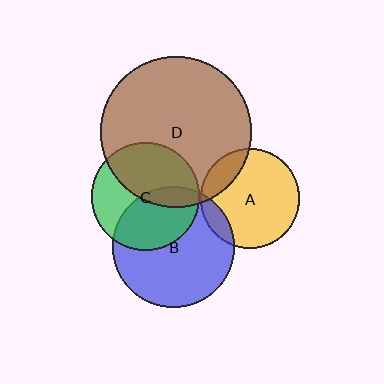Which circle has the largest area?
Circle D (brown).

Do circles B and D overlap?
Yes.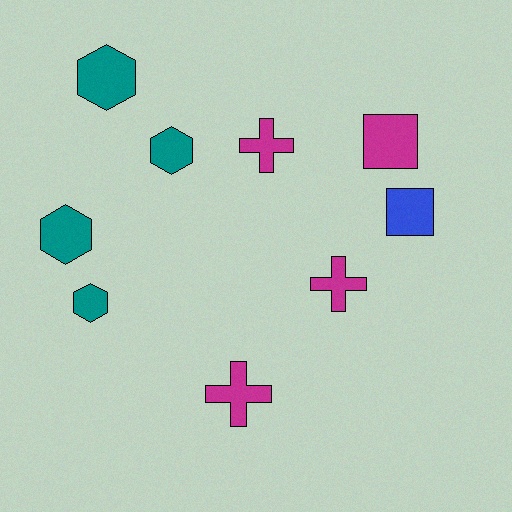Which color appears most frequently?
Teal, with 4 objects.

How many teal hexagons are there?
There are 4 teal hexagons.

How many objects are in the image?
There are 9 objects.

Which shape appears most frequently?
Hexagon, with 4 objects.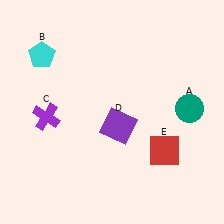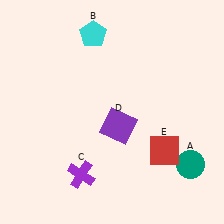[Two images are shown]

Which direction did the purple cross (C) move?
The purple cross (C) moved down.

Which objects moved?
The objects that moved are: the teal circle (A), the cyan pentagon (B), the purple cross (C).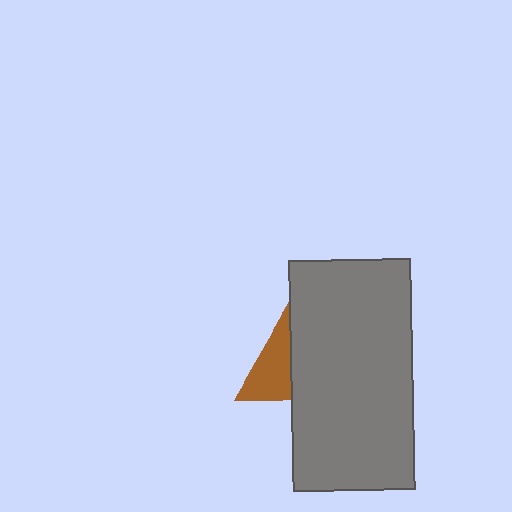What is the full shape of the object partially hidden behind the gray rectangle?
The partially hidden object is a brown triangle.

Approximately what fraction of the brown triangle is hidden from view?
Roughly 53% of the brown triangle is hidden behind the gray rectangle.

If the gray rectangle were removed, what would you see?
You would see the complete brown triangle.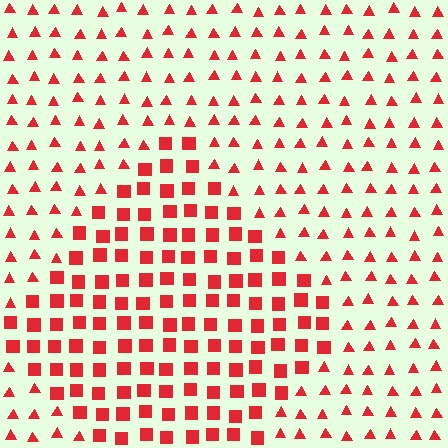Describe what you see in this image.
The image is filled with small red elements arranged in a uniform grid. A diamond-shaped region contains squares, while the surrounding area contains triangles. The boundary is defined purely by the change in element shape.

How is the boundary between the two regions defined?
The boundary is defined by a change in element shape: squares inside vs. triangles outside. All elements share the same color and spacing.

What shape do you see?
I see a diamond.